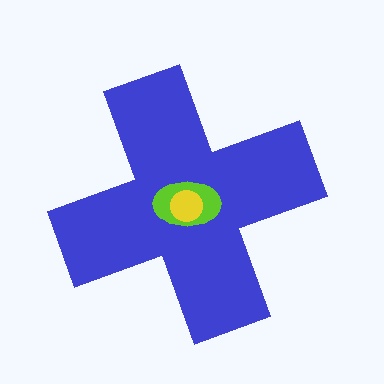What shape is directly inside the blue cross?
The lime ellipse.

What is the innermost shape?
The yellow circle.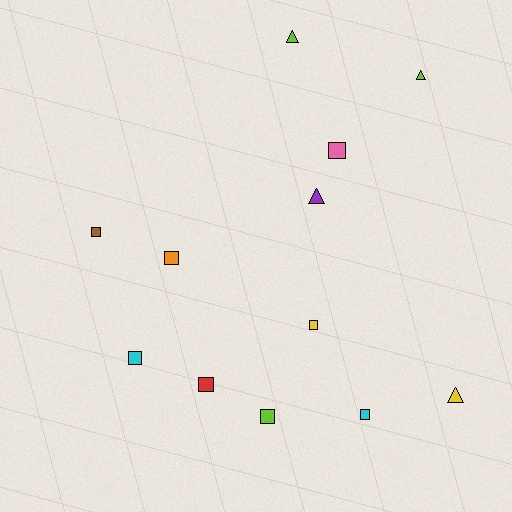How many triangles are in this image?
There are 4 triangles.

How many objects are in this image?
There are 12 objects.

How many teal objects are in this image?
There are no teal objects.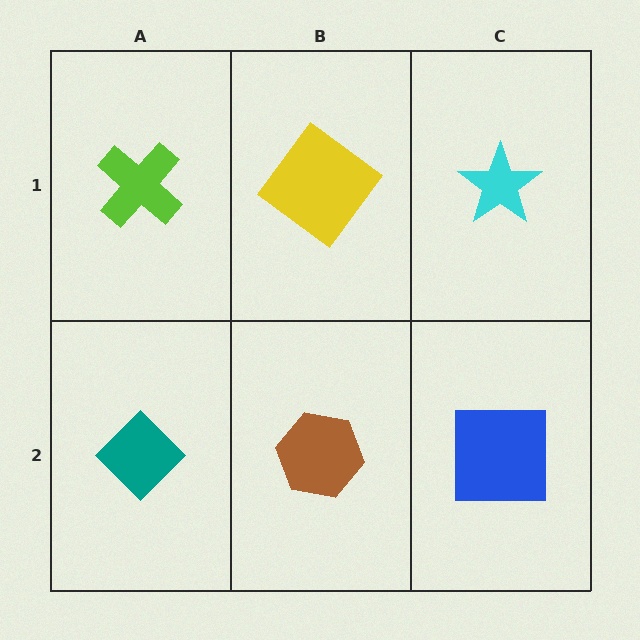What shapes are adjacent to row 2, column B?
A yellow diamond (row 1, column B), a teal diamond (row 2, column A), a blue square (row 2, column C).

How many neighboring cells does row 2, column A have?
2.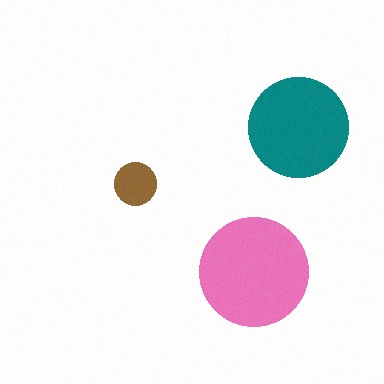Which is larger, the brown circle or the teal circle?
The teal one.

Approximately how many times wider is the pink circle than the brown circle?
About 2.5 times wider.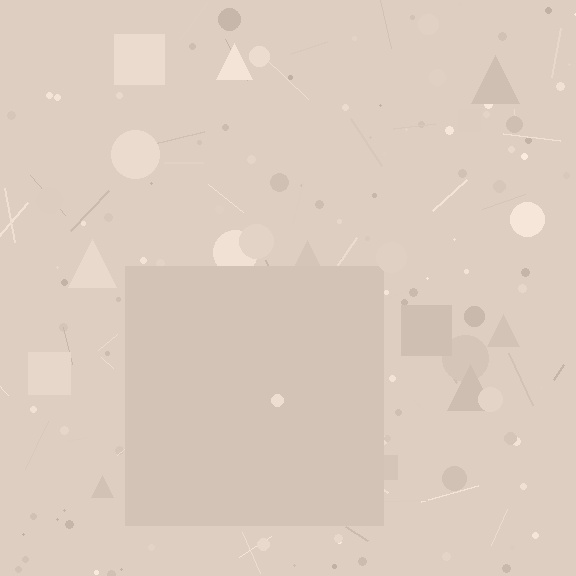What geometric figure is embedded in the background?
A square is embedded in the background.